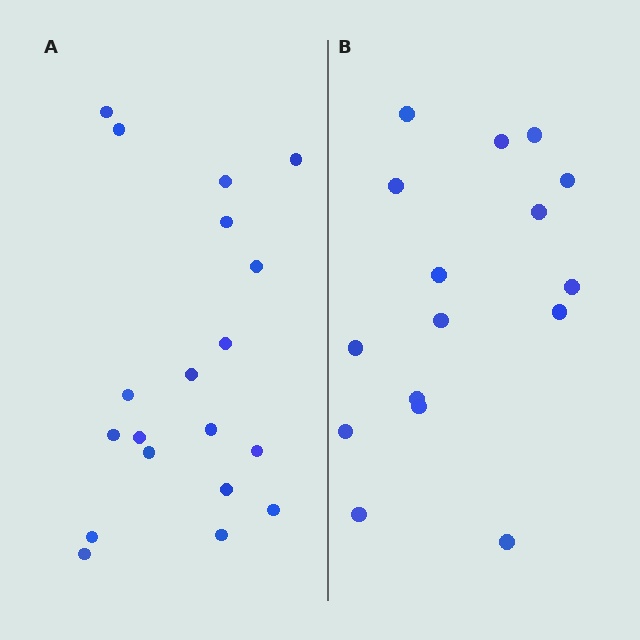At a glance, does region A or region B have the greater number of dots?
Region A (the left region) has more dots.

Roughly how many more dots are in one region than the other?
Region A has just a few more — roughly 2 or 3 more dots than region B.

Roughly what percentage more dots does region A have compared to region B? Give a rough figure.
About 20% more.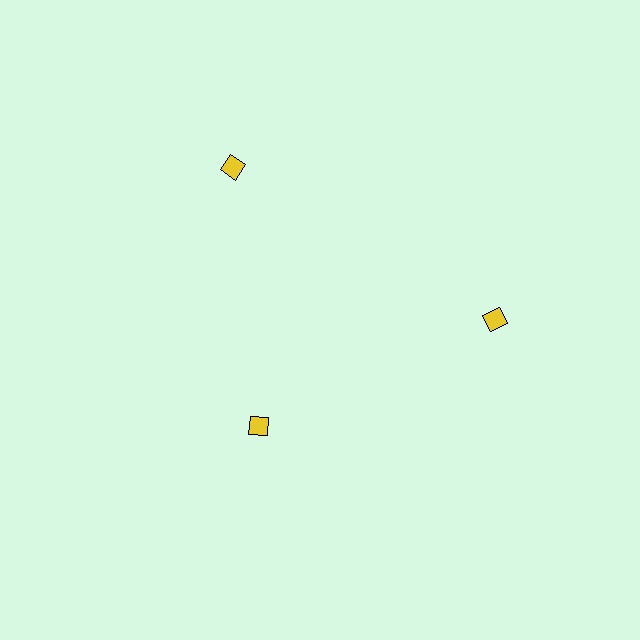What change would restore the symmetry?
The symmetry would be restored by moving it outward, back onto the ring so that all 3 diamonds sit at equal angles and equal distance from the center.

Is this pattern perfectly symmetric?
No. The 3 yellow diamonds are arranged in a ring, but one element near the 7 o'clock position is pulled inward toward the center, breaking the 3-fold rotational symmetry.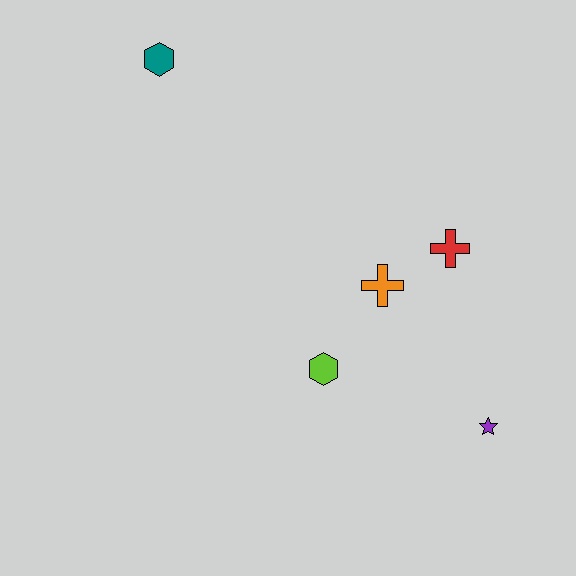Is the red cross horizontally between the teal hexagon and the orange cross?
No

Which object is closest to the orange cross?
The red cross is closest to the orange cross.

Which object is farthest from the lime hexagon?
The teal hexagon is farthest from the lime hexagon.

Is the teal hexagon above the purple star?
Yes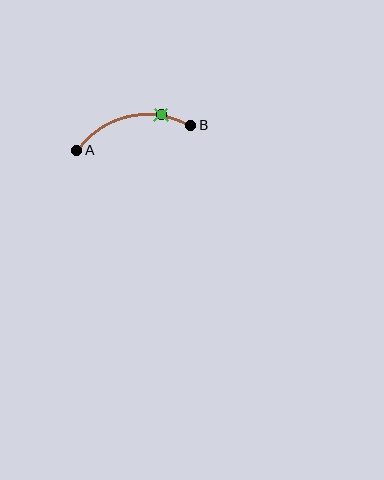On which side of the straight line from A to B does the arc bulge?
The arc bulges above the straight line connecting A and B.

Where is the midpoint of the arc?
The arc midpoint is the point on the curve farthest from the straight line joining A and B. It sits above that line.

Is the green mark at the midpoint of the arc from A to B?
No. The green mark lies on the arc but is closer to endpoint B. The arc midpoint would be at the point on the curve equidistant along the arc from both A and B.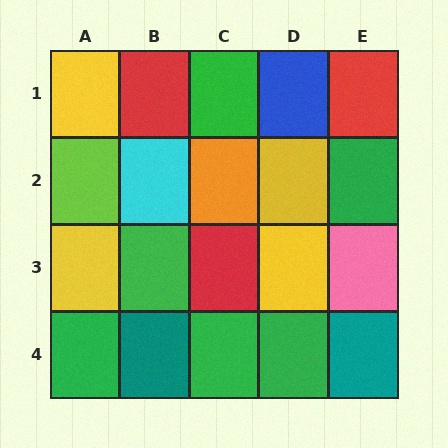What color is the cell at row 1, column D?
Blue.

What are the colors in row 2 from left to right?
Lime, cyan, orange, yellow, green.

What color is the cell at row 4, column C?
Green.